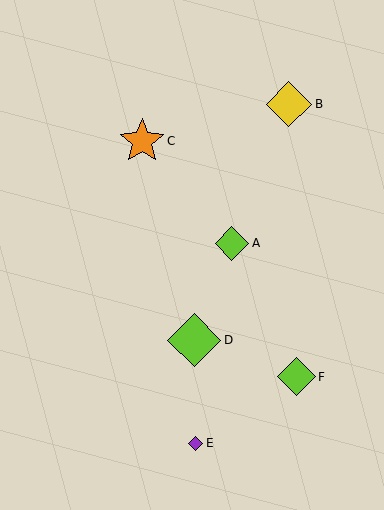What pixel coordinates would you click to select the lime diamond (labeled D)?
Click at (194, 340) to select the lime diamond D.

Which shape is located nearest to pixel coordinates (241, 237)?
The lime diamond (labeled A) at (232, 243) is nearest to that location.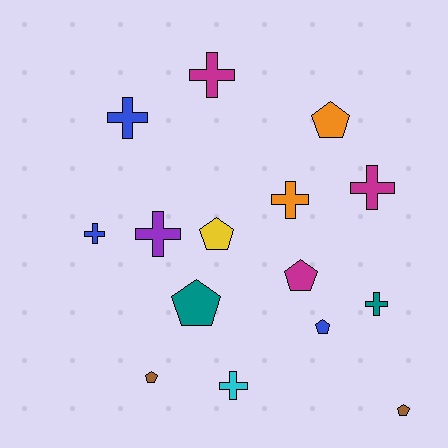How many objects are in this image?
There are 15 objects.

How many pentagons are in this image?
There are 7 pentagons.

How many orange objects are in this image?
There are 2 orange objects.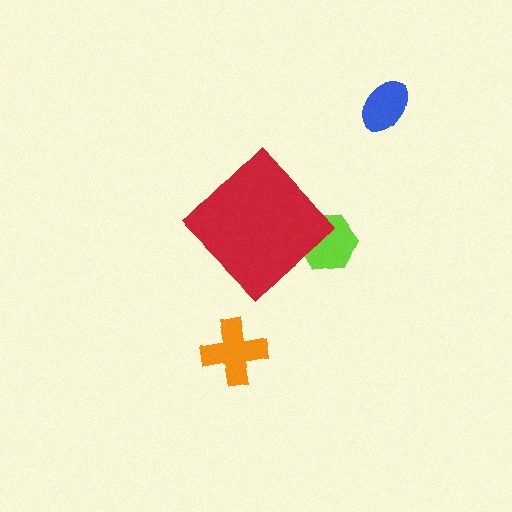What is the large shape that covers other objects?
A red diamond.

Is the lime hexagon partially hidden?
Yes, the lime hexagon is partially hidden behind the red diamond.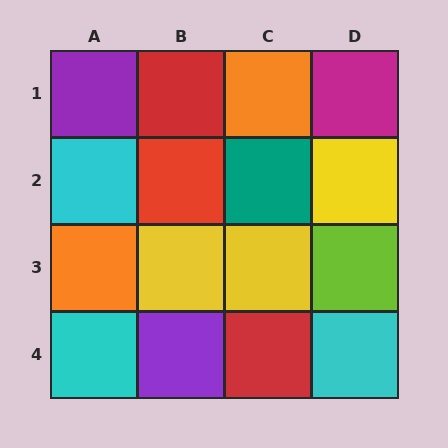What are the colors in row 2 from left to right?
Cyan, red, teal, yellow.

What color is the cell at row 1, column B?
Red.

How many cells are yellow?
3 cells are yellow.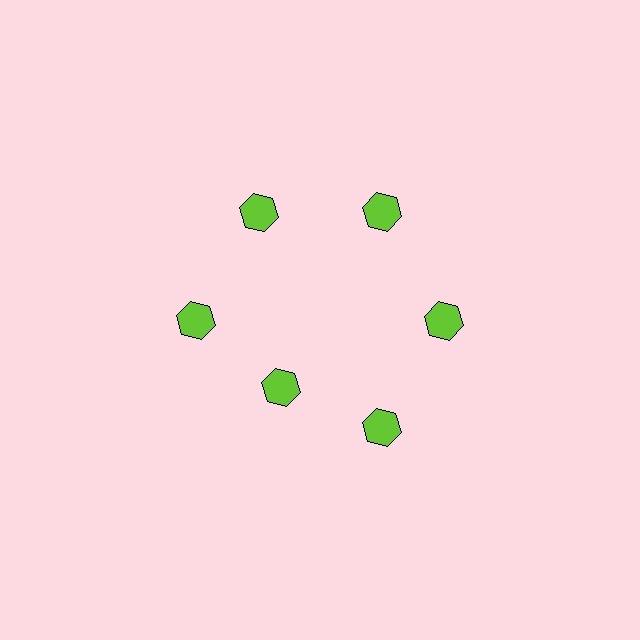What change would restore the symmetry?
The symmetry would be restored by moving it outward, back onto the ring so that all 6 hexagons sit at equal angles and equal distance from the center.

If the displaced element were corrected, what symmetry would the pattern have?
It would have 6-fold rotational symmetry — the pattern would map onto itself every 60 degrees.